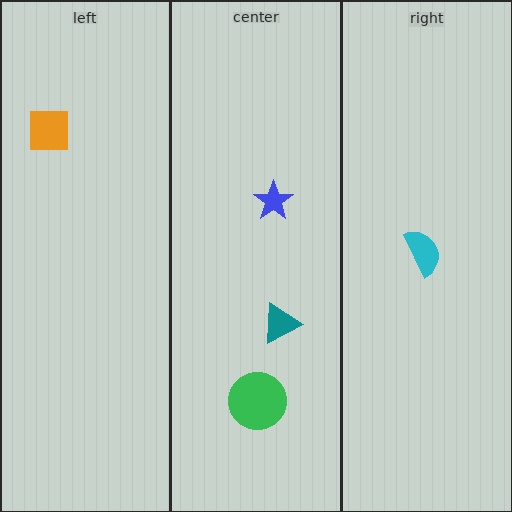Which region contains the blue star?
The center region.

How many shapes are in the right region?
1.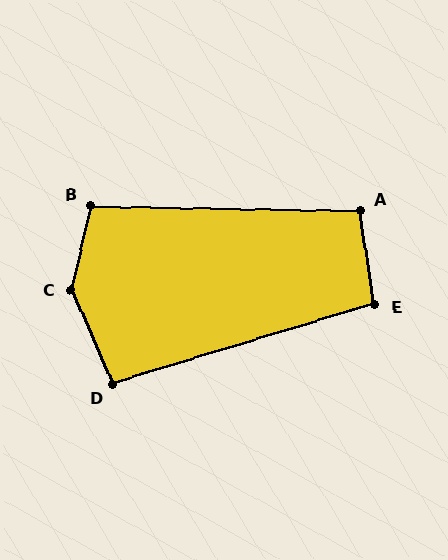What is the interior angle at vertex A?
Approximately 100 degrees (obtuse).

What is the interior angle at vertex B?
Approximately 102 degrees (obtuse).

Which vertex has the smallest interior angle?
D, at approximately 96 degrees.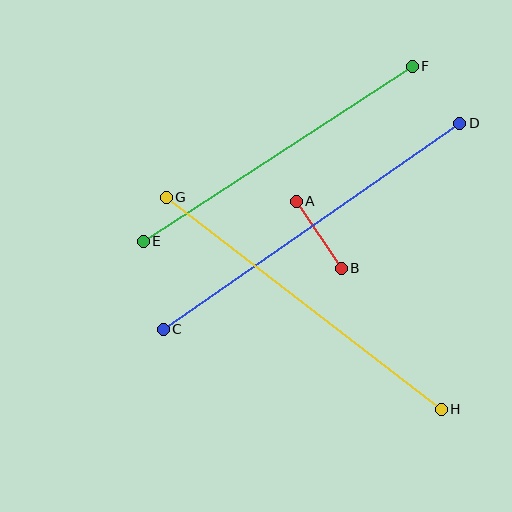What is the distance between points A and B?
The distance is approximately 81 pixels.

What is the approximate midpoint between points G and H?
The midpoint is at approximately (304, 303) pixels.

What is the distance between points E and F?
The distance is approximately 321 pixels.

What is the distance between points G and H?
The distance is approximately 347 pixels.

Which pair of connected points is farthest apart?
Points C and D are farthest apart.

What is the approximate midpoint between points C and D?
The midpoint is at approximately (311, 226) pixels.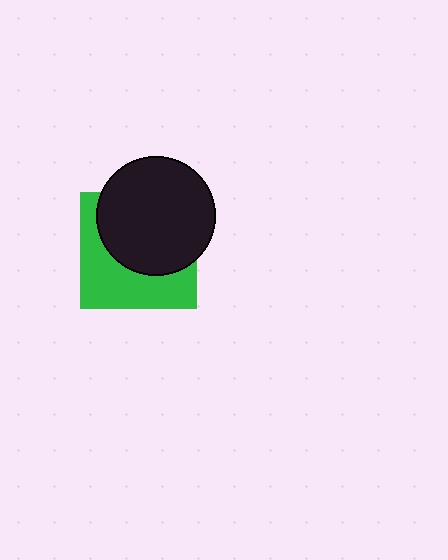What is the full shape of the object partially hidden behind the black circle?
The partially hidden object is a green square.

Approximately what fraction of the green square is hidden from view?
Roughly 54% of the green square is hidden behind the black circle.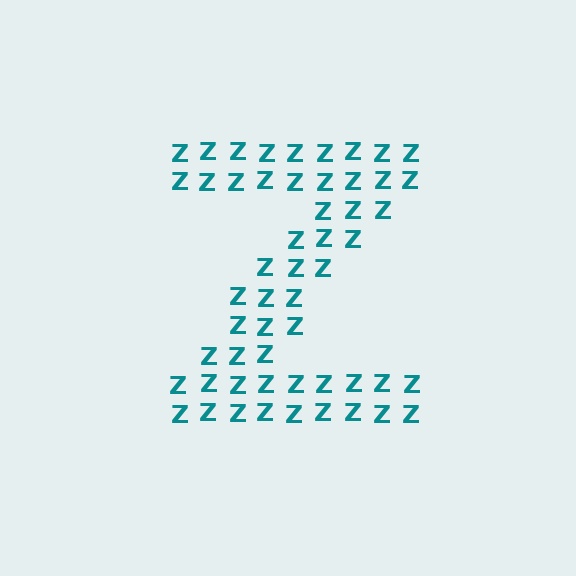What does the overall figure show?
The overall figure shows the letter Z.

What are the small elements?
The small elements are letter Z's.